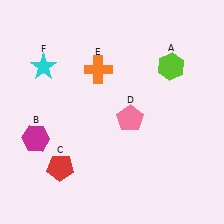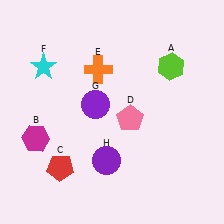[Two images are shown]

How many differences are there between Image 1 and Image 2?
There are 2 differences between the two images.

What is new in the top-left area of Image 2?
A purple circle (G) was added in the top-left area of Image 2.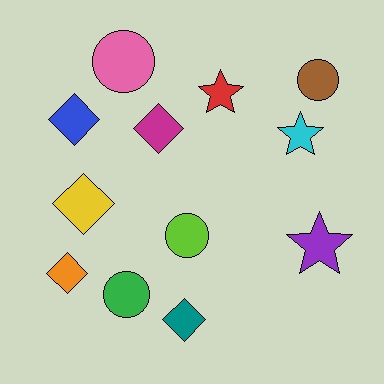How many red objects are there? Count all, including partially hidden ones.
There is 1 red object.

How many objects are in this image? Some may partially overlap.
There are 12 objects.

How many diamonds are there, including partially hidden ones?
There are 5 diamonds.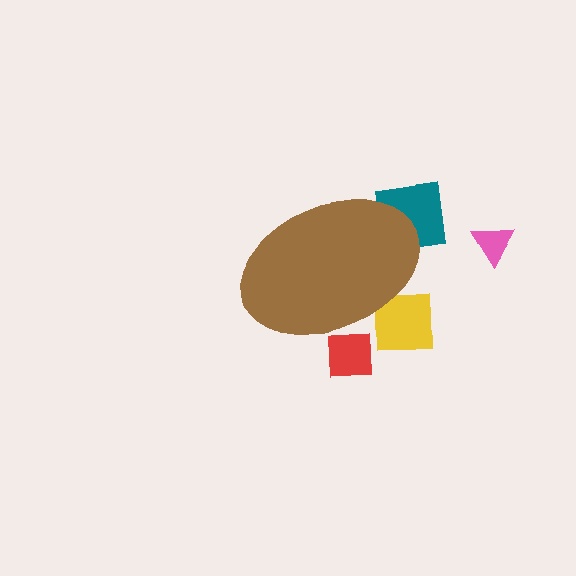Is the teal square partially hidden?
Yes, the teal square is partially hidden behind the brown ellipse.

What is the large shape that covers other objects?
A brown ellipse.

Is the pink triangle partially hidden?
No, the pink triangle is fully visible.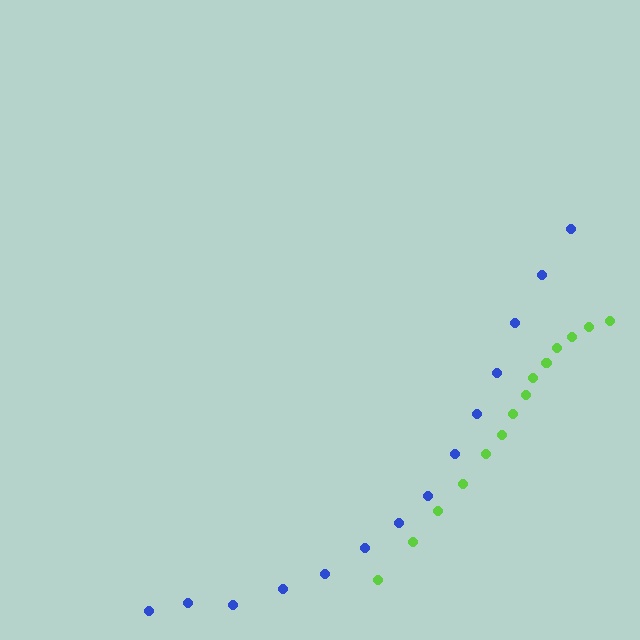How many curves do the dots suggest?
There are 2 distinct paths.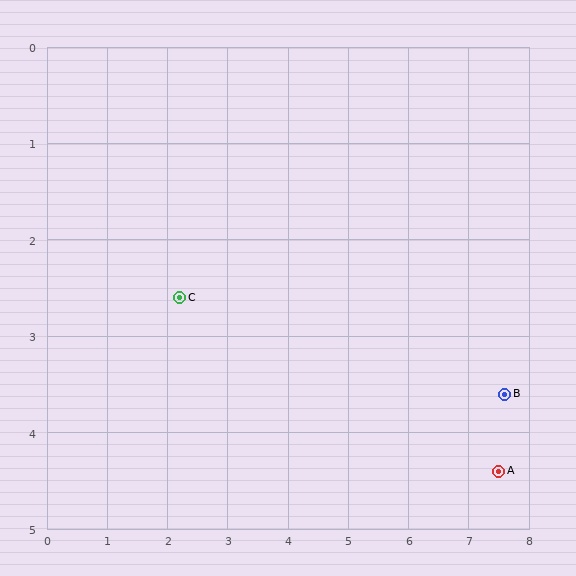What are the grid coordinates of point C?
Point C is at approximately (2.2, 2.6).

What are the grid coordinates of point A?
Point A is at approximately (7.5, 4.4).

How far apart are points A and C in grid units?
Points A and C are about 5.6 grid units apart.